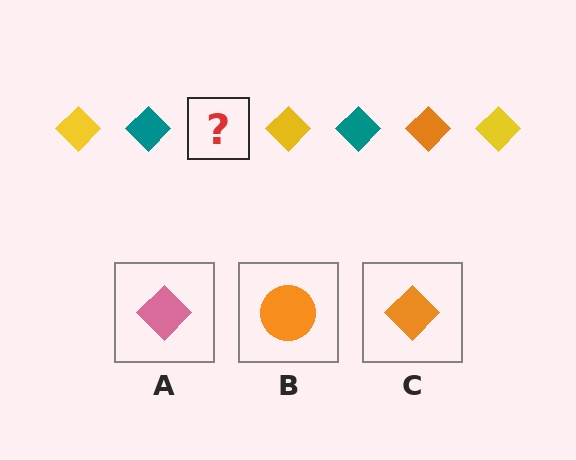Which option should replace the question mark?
Option C.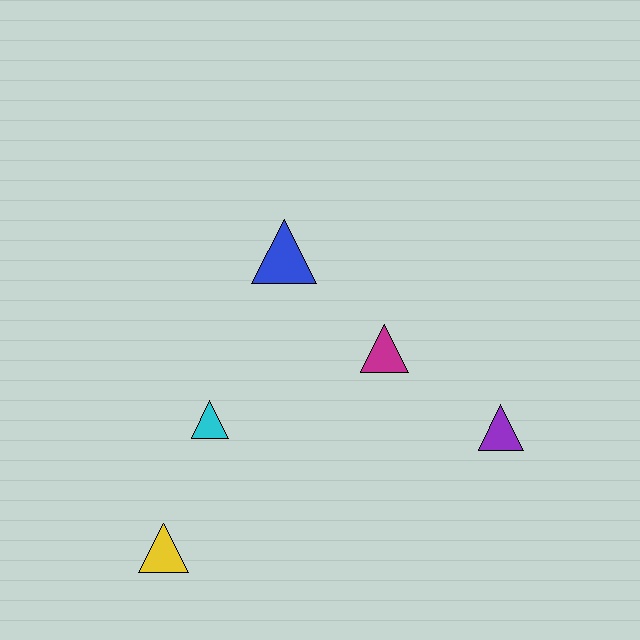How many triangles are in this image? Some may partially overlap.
There are 5 triangles.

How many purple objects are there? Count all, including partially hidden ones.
There is 1 purple object.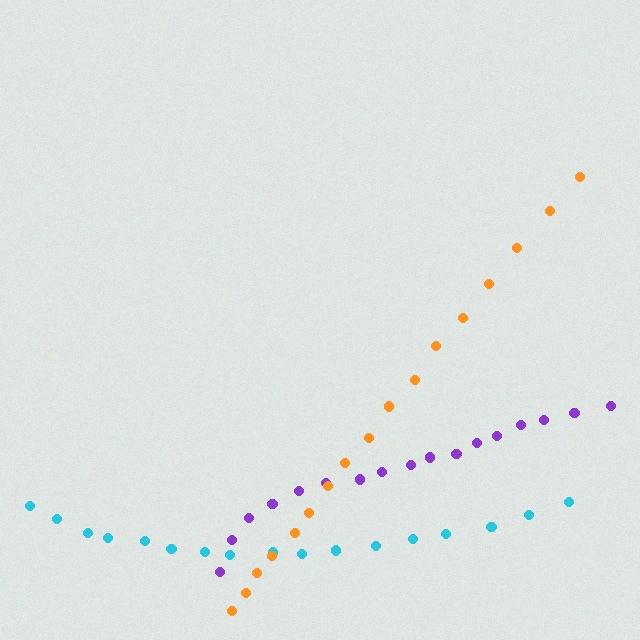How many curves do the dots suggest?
There are 3 distinct paths.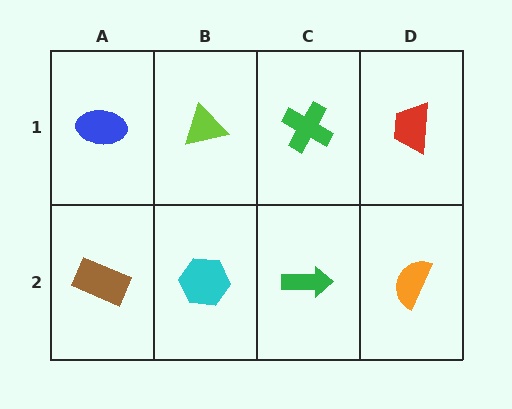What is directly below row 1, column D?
An orange semicircle.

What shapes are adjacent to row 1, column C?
A green arrow (row 2, column C), a lime triangle (row 1, column B), a red trapezoid (row 1, column D).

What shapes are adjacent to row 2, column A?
A blue ellipse (row 1, column A), a cyan hexagon (row 2, column B).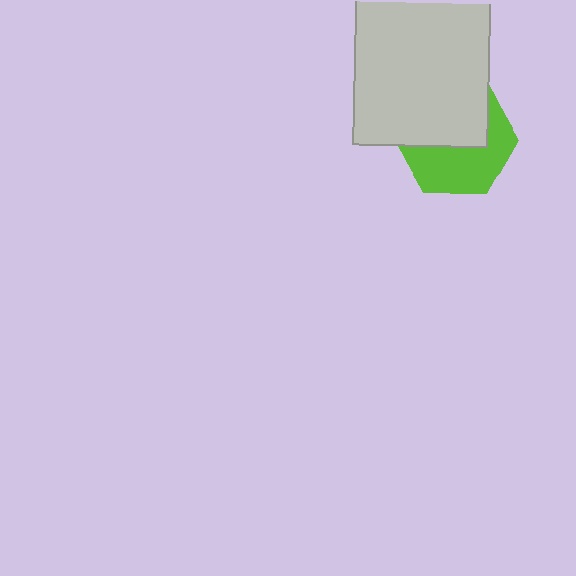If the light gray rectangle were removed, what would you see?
You would see the complete lime hexagon.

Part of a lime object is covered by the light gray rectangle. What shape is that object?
It is a hexagon.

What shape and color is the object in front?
The object in front is a light gray rectangle.